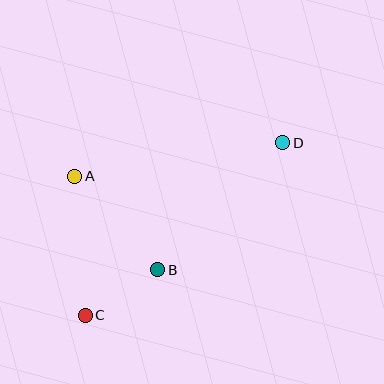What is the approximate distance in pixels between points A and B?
The distance between A and B is approximately 125 pixels.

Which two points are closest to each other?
Points B and C are closest to each other.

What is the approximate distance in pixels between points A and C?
The distance between A and C is approximately 139 pixels.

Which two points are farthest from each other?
Points C and D are farthest from each other.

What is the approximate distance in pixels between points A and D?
The distance between A and D is approximately 211 pixels.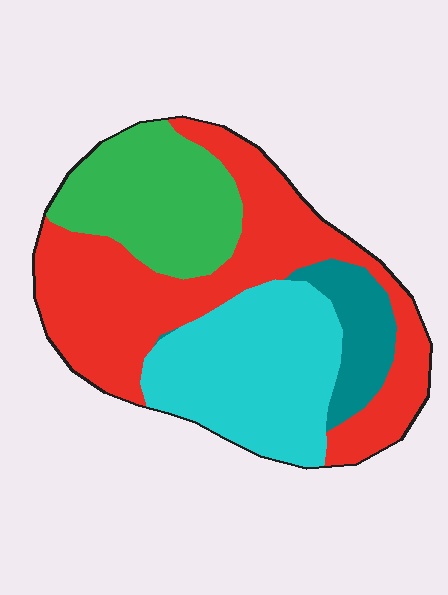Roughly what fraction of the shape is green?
Green covers around 20% of the shape.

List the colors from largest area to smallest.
From largest to smallest: red, cyan, green, teal.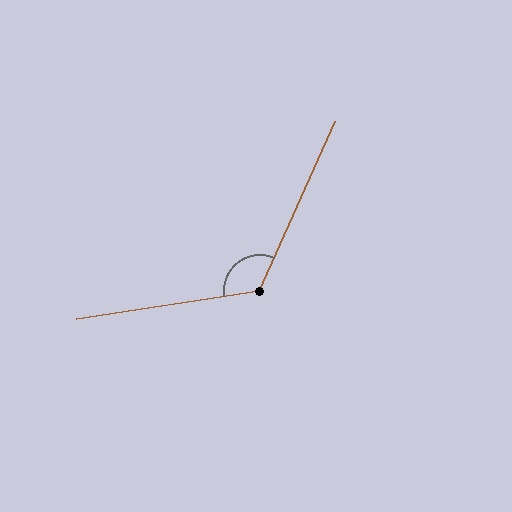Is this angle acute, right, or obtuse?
It is obtuse.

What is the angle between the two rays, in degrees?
Approximately 123 degrees.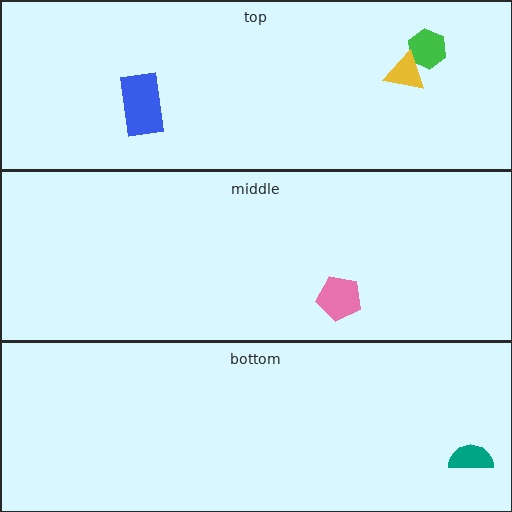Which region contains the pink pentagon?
The middle region.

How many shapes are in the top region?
3.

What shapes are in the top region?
The green hexagon, the yellow triangle, the blue rectangle.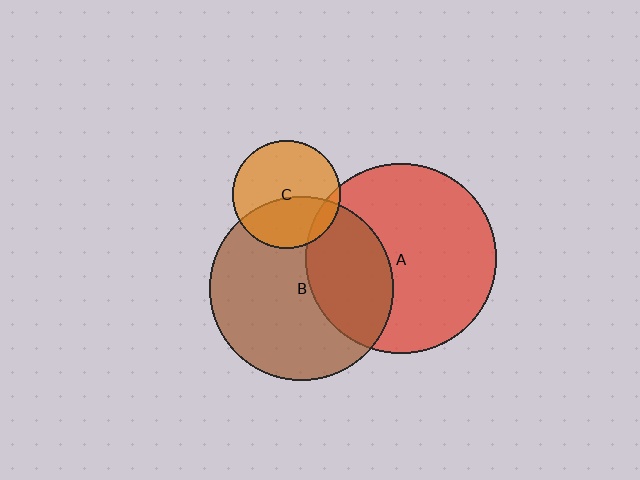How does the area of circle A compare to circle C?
Approximately 3.1 times.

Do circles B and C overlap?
Yes.